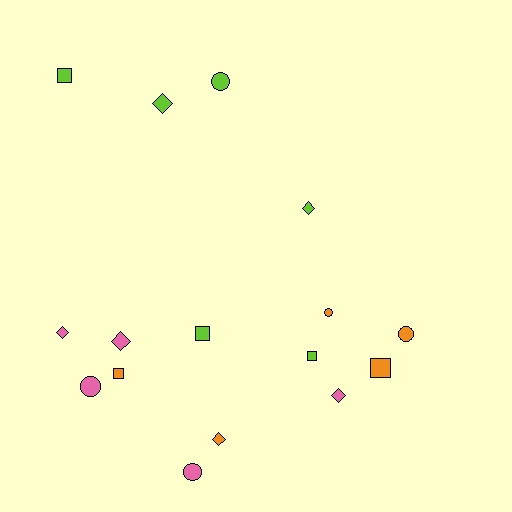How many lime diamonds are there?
There are 2 lime diamonds.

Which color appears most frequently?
Lime, with 6 objects.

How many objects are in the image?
There are 16 objects.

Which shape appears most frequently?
Diamond, with 6 objects.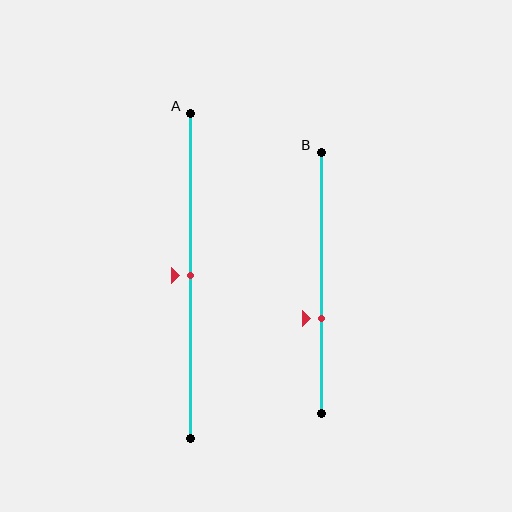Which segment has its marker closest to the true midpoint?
Segment A has its marker closest to the true midpoint.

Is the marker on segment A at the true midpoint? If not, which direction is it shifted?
Yes, the marker on segment A is at the true midpoint.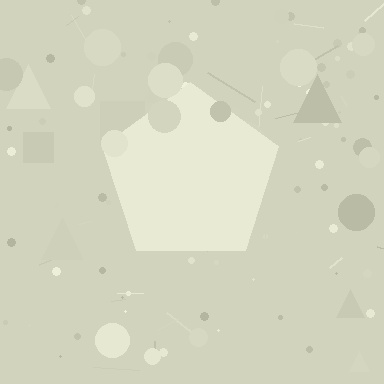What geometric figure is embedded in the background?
A pentagon is embedded in the background.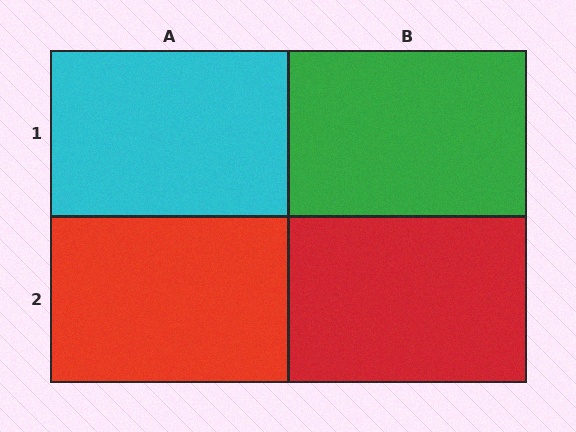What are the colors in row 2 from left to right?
Red, red.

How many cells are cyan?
1 cell is cyan.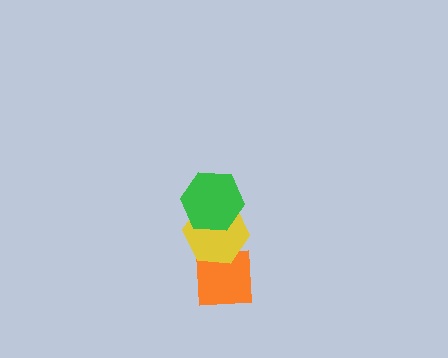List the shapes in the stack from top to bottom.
From top to bottom: the green hexagon, the yellow hexagon, the orange square.